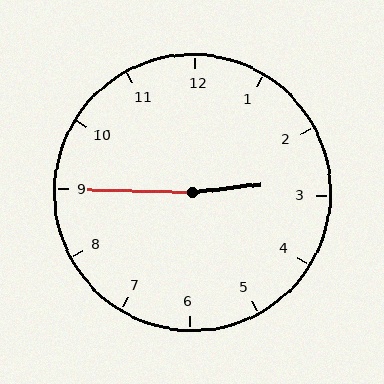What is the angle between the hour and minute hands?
Approximately 172 degrees.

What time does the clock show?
2:45.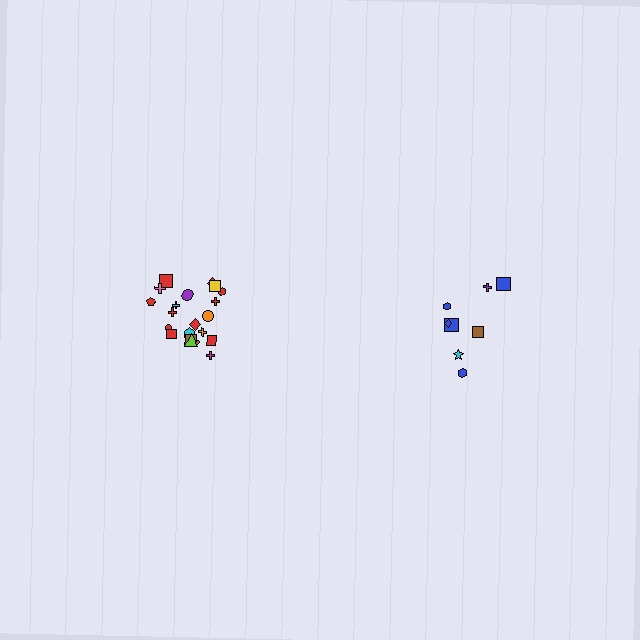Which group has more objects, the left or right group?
The left group.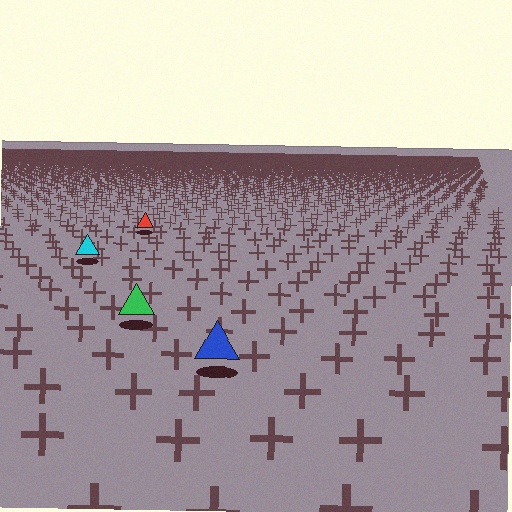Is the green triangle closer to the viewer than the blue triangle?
No. The blue triangle is closer — you can tell from the texture gradient: the ground texture is coarser near it.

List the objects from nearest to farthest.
From nearest to farthest: the blue triangle, the green triangle, the cyan triangle, the red triangle.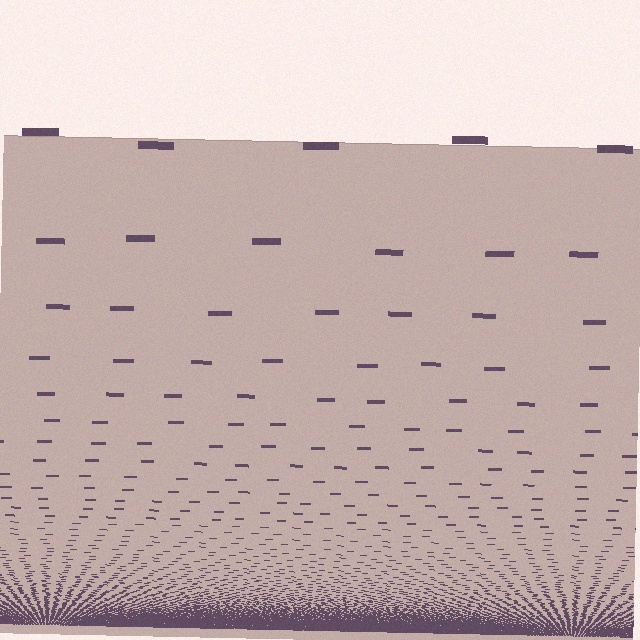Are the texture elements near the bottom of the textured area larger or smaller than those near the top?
Smaller. The gradient is inverted — elements near the bottom are smaller and denser.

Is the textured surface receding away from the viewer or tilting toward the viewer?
The surface appears to tilt toward the viewer. Texture elements get larger and sparser toward the top.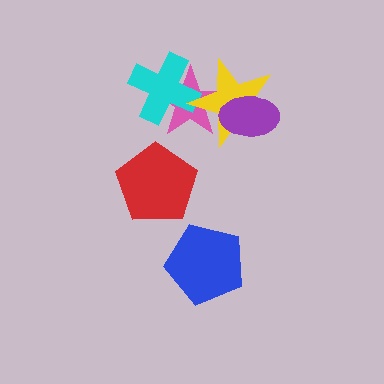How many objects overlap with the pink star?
3 objects overlap with the pink star.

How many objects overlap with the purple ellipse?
2 objects overlap with the purple ellipse.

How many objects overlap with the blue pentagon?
0 objects overlap with the blue pentagon.